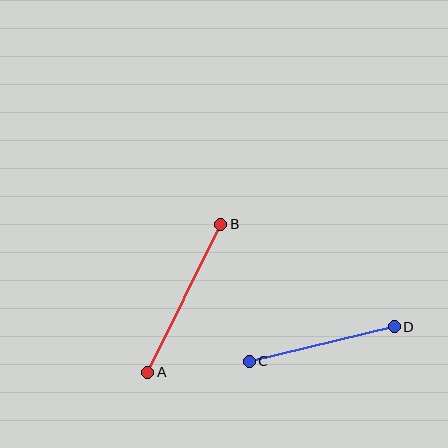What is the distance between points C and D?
The distance is approximately 149 pixels.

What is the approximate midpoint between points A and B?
The midpoint is at approximately (184, 298) pixels.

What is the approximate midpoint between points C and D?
The midpoint is at approximately (322, 344) pixels.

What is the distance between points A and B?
The distance is approximately 165 pixels.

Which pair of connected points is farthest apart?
Points A and B are farthest apart.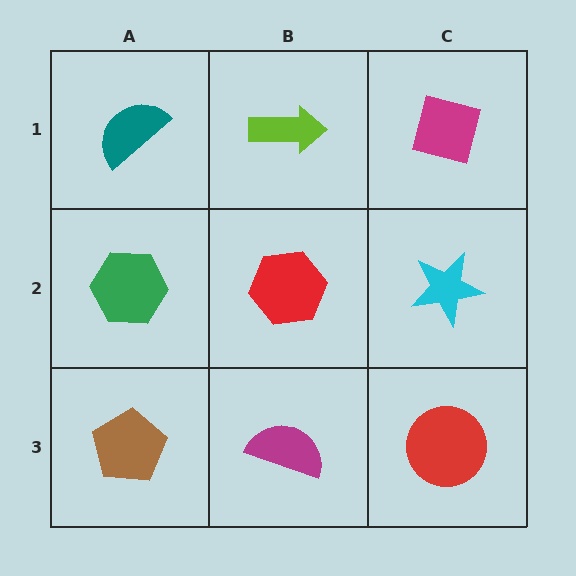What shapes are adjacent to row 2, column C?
A magenta square (row 1, column C), a red circle (row 3, column C), a red hexagon (row 2, column B).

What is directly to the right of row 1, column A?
A lime arrow.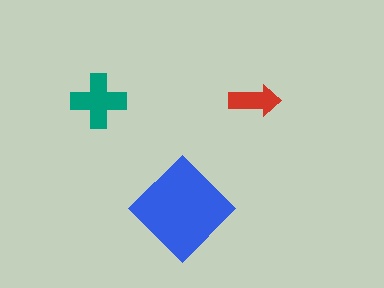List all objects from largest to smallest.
The blue diamond, the teal cross, the red arrow.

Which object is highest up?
The red arrow is topmost.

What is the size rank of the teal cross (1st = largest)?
2nd.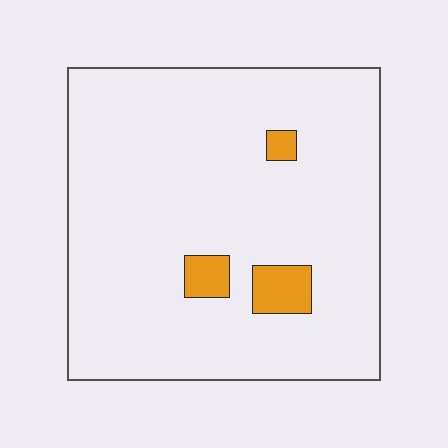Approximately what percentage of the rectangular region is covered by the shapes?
Approximately 5%.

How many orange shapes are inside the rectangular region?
3.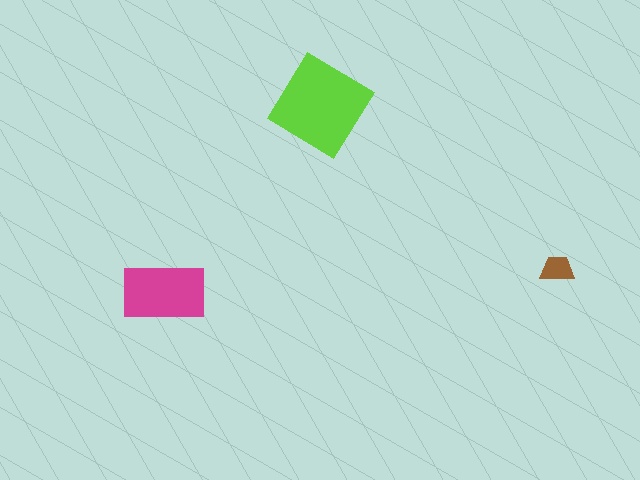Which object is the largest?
The lime diamond.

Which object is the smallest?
The brown trapezoid.